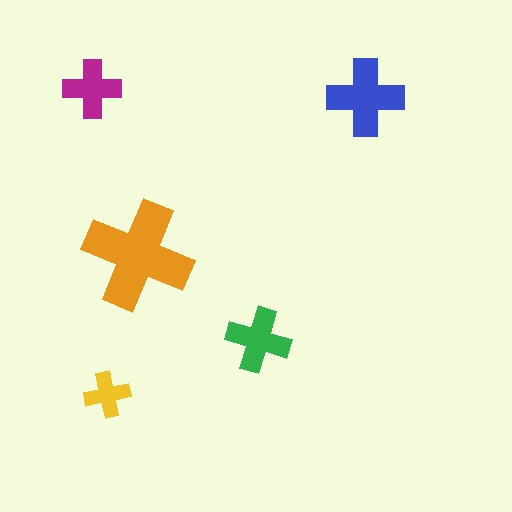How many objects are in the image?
There are 5 objects in the image.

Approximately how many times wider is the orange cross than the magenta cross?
About 2 times wider.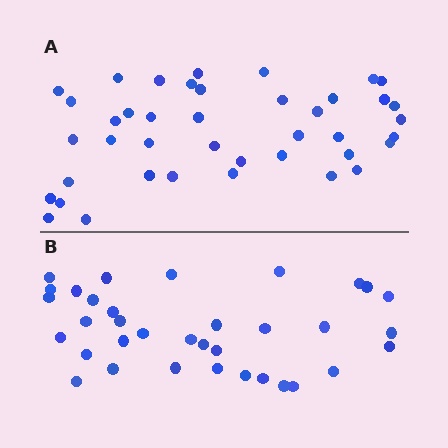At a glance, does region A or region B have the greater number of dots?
Region A (the top region) has more dots.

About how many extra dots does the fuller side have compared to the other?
Region A has about 6 more dots than region B.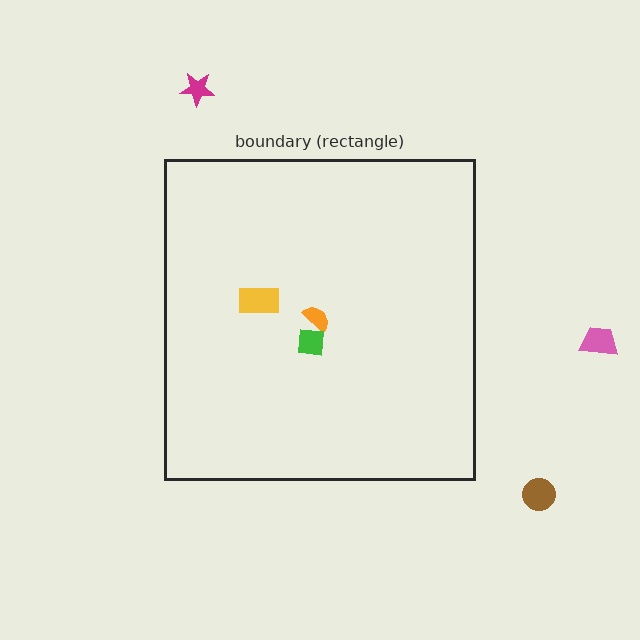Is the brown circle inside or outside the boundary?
Outside.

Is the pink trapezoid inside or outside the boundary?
Outside.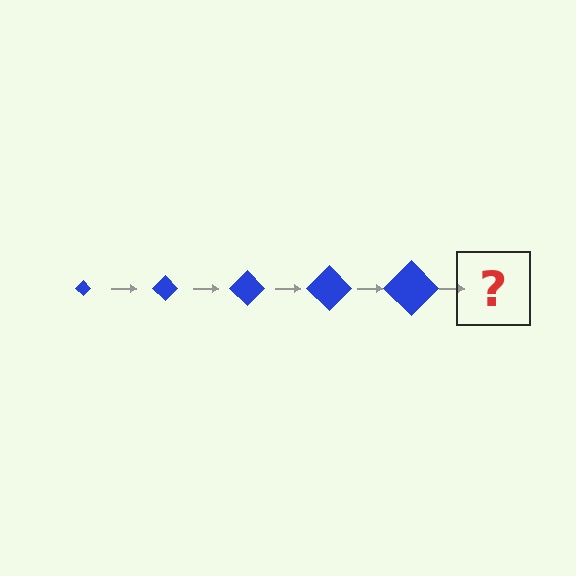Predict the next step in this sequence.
The next step is a blue diamond, larger than the previous one.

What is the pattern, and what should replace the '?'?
The pattern is that the diamond gets progressively larger each step. The '?' should be a blue diamond, larger than the previous one.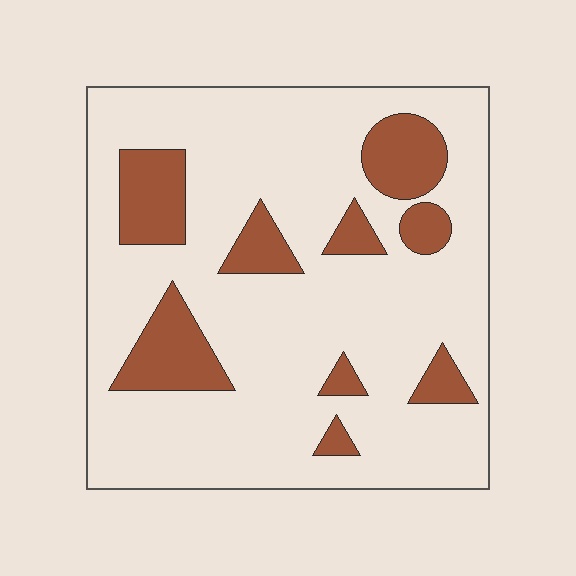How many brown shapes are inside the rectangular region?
9.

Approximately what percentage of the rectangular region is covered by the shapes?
Approximately 20%.